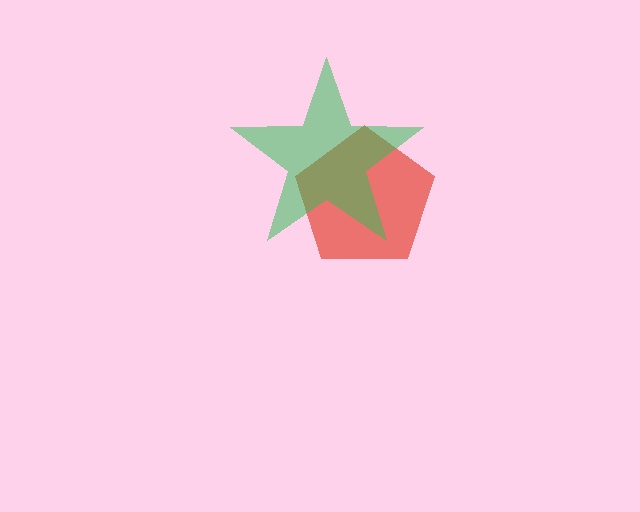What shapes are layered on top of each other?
The layered shapes are: a red pentagon, a green star.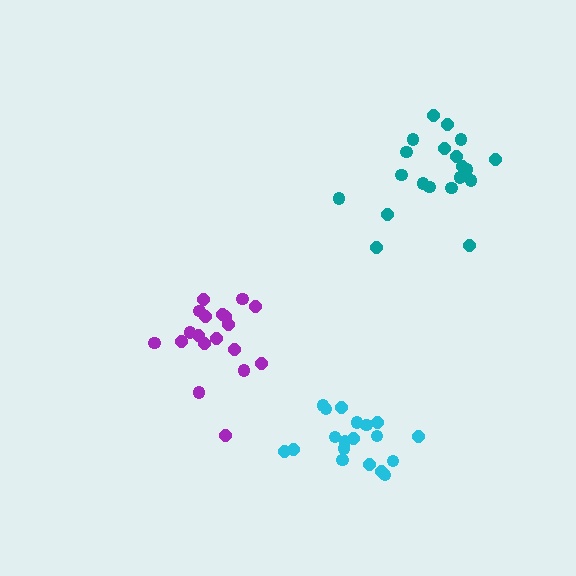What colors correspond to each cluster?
The clusters are colored: purple, cyan, teal.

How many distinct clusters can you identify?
There are 3 distinct clusters.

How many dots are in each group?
Group 1: 19 dots, Group 2: 19 dots, Group 3: 20 dots (58 total).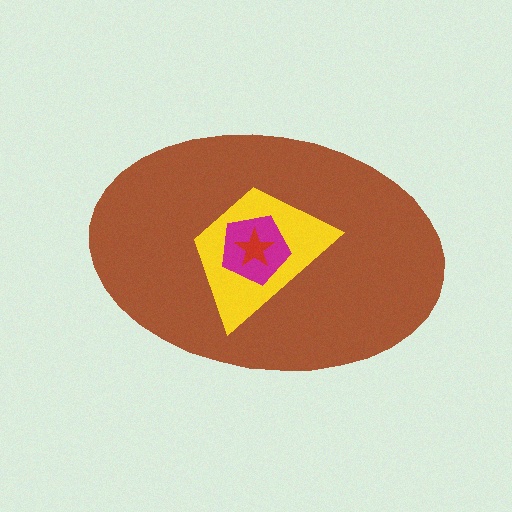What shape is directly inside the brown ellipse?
The yellow trapezoid.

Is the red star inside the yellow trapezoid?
Yes.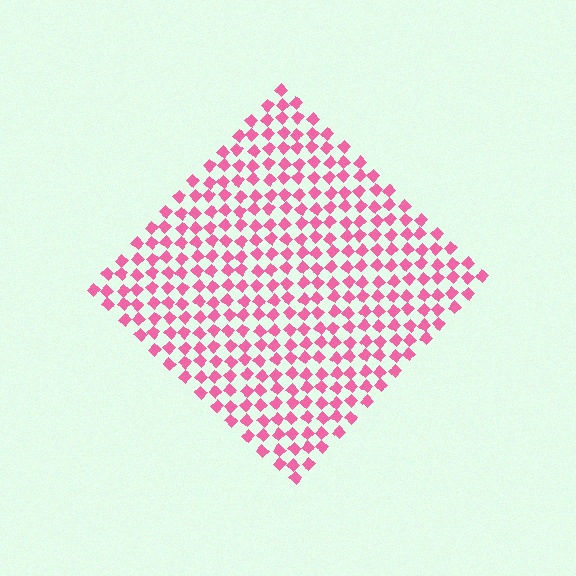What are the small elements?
The small elements are diamonds.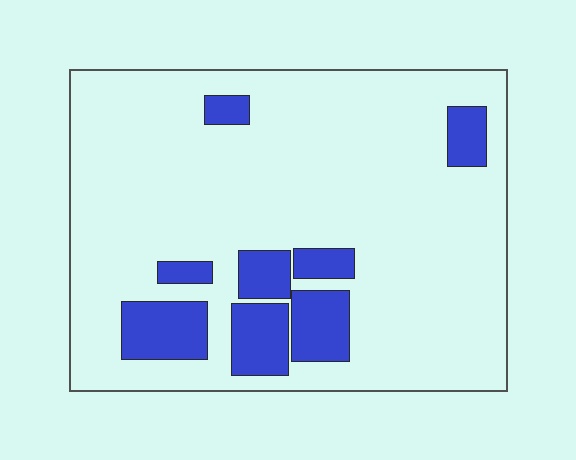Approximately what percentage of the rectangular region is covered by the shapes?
Approximately 15%.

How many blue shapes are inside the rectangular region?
8.